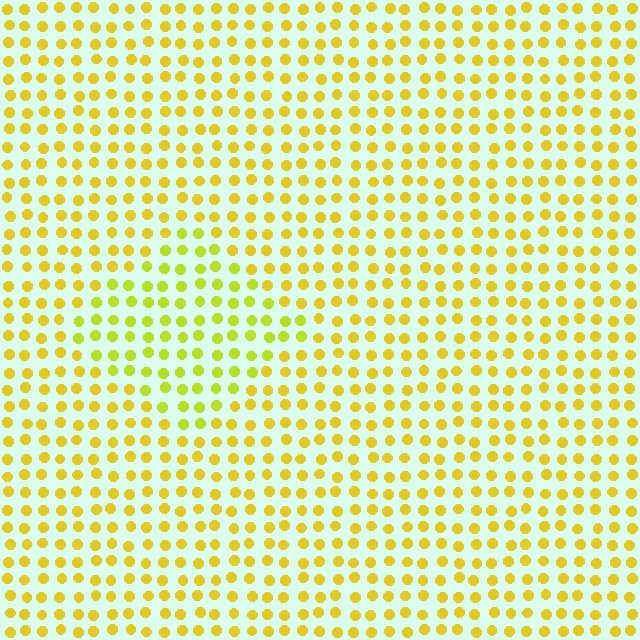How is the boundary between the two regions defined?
The boundary is defined purely by a slight shift in hue (about 22 degrees). Spacing, size, and orientation are identical on both sides.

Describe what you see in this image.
The image is filled with small yellow elements in a uniform arrangement. A diamond-shaped region is visible where the elements are tinted to a slightly different hue, forming a subtle color boundary.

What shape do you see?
I see a diamond.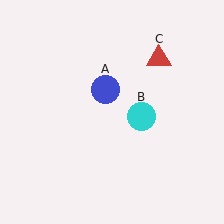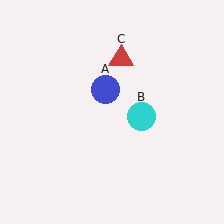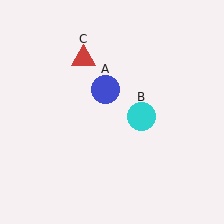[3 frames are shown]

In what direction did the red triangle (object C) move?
The red triangle (object C) moved left.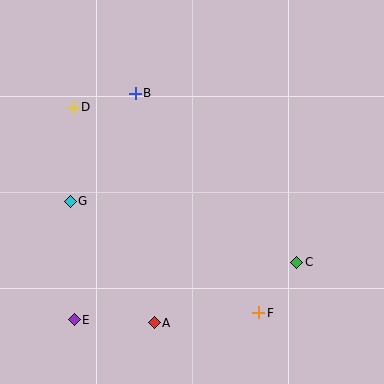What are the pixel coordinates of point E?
Point E is at (74, 320).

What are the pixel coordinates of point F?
Point F is at (259, 313).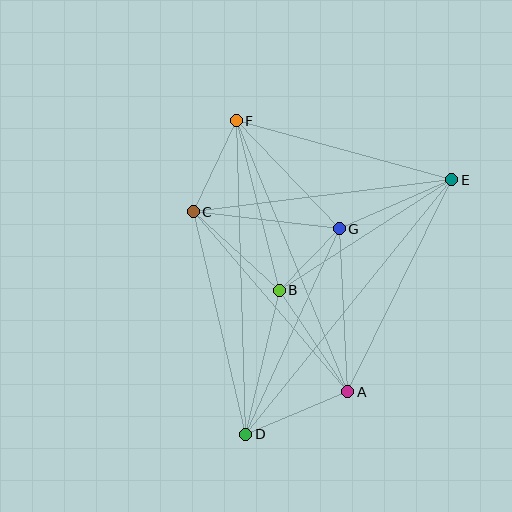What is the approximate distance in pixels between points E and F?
The distance between E and F is approximately 224 pixels.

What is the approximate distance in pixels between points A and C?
The distance between A and C is approximately 237 pixels.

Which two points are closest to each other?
Points B and G are closest to each other.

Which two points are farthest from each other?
Points D and E are farthest from each other.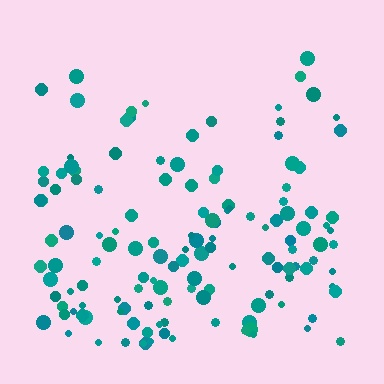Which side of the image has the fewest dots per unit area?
The top.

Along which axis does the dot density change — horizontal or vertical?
Vertical.